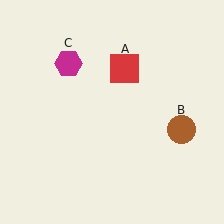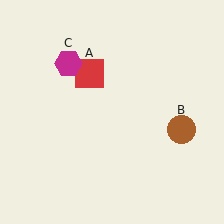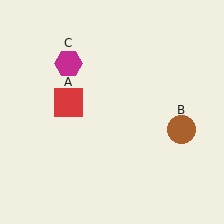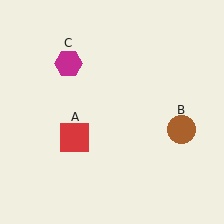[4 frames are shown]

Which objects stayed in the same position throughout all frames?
Brown circle (object B) and magenta hexagon (object C) remained stationary.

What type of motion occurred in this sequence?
The red square (object A) rotated counterclockwise around the center of the scene.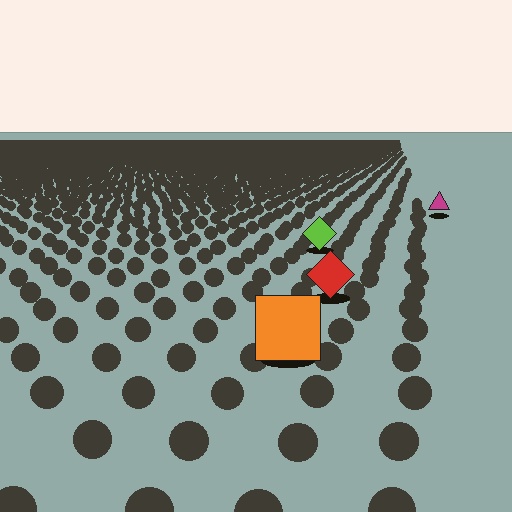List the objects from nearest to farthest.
From nearest to farthest: the orange square, the red diamond, the lime diamond, the magenta triangle.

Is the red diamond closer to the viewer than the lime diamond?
Yes. The red diamond is closer — you can tell from the texture gradient: the ground texture is coarser near it.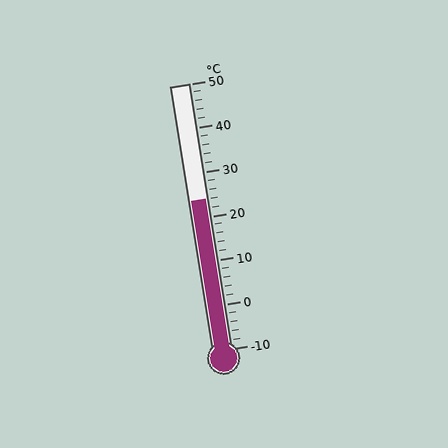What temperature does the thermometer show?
The thermometer shows approximately 24°C.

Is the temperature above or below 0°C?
The temperature is above 0°C.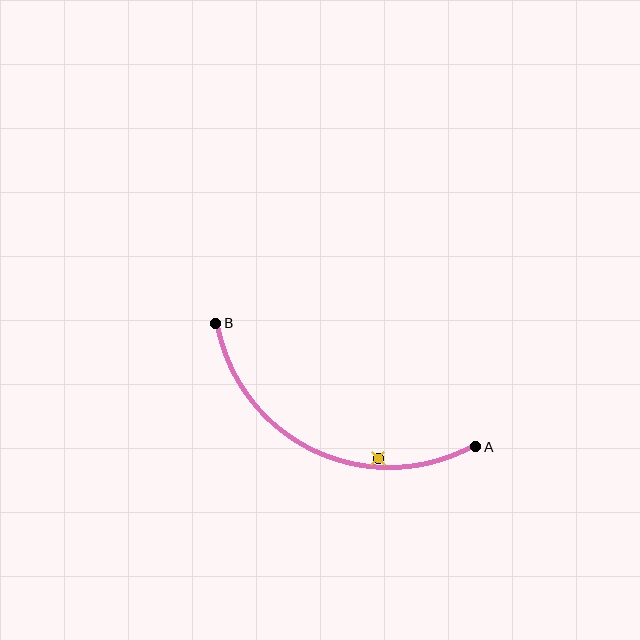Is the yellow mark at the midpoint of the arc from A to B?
No — the yellow mark does not lie on the arc at all. It sits slightly inside the curve.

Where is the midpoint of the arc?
The arc midpoint is the point on the curve farthest from the straight line joining A and B. It sits below that line.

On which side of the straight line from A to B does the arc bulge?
The arc bulges below the straight line connecting A and B.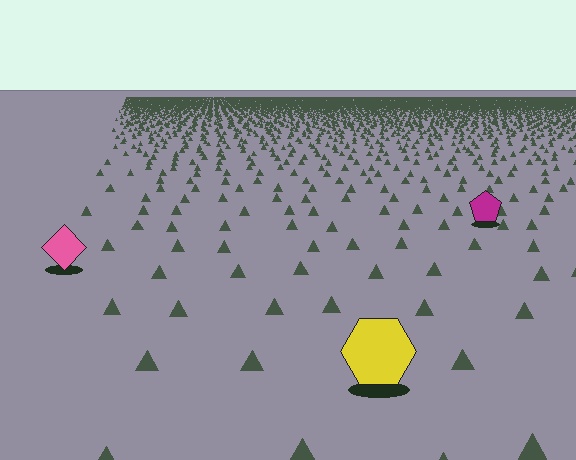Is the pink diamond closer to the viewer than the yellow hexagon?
No. The yellow hexagon is closer — you can tell from the texture gradient: the ground texture is coarser near it.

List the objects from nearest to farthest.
From nearest to farthest: the yellow hexagon, the pink diamond, the magenta pentagon.